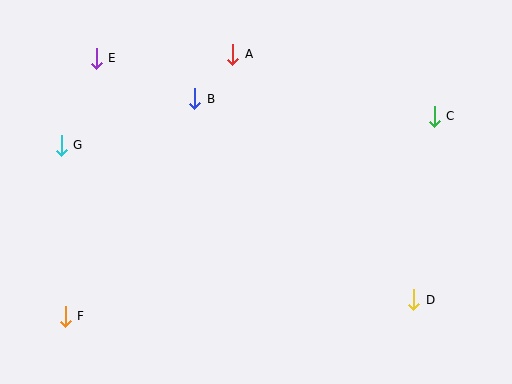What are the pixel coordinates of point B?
Point B is at (195, 99).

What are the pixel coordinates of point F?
Point F is at (65, 316).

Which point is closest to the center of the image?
Point B at (195, 99) is closest to the center.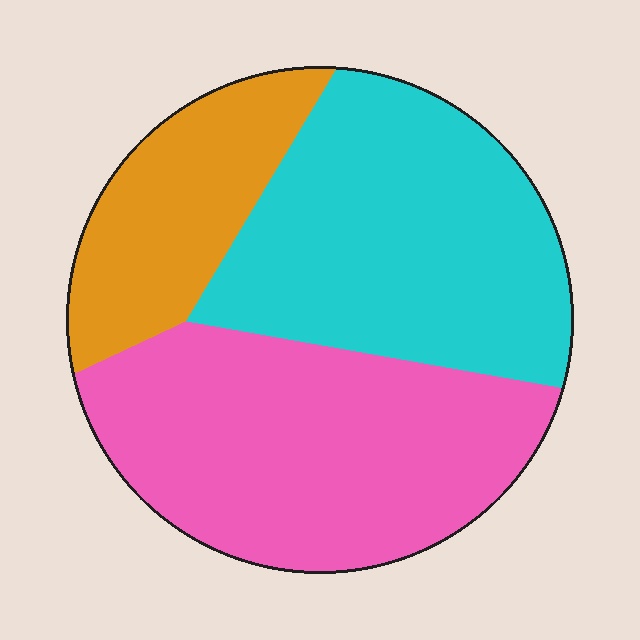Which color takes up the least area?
Orange, at roughly 20%.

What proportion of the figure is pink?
Pink takes up about two fifths (2/5) of the figure.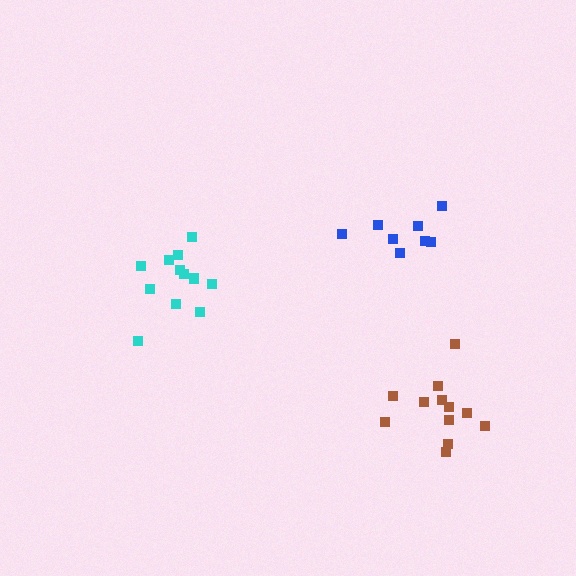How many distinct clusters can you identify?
There are 3 distinct clusters.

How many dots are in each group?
Group 1: 12 dots, Group 2: 8 dots, Group 3: 12 dots (32 total).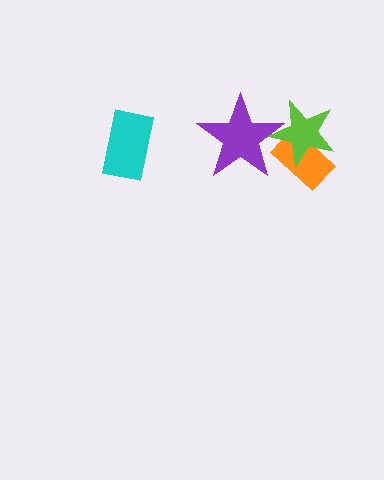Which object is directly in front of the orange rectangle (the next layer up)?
The lime star is directly in front of the orange rectangle.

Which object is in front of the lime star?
The purple star is in front of the lime star.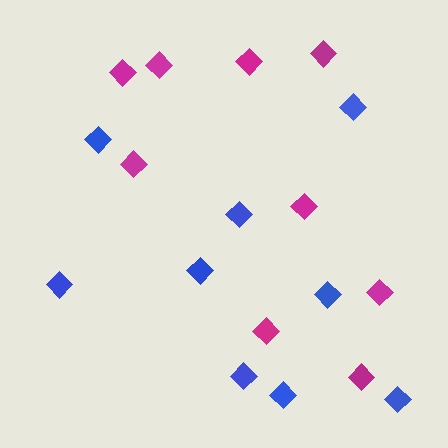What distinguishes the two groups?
There are 2 groups: one group of blue diamonds (9) and one group of magenta diamonds (9).